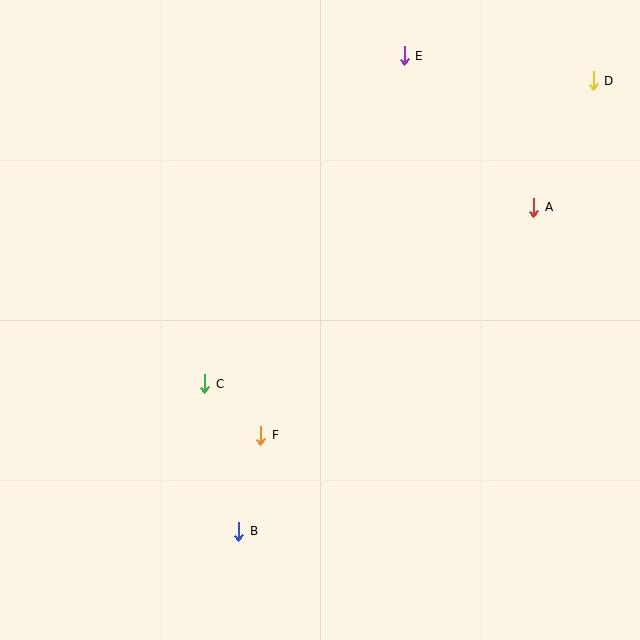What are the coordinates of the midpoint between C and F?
The midpoint between C and F is at (233, 410).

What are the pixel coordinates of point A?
Point A is at (534, 207).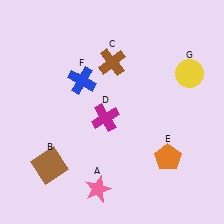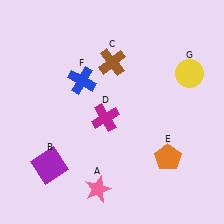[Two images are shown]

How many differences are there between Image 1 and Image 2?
There is 1 difference between the two images.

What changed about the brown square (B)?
In Image 1, B is brown. In Image 2, it changed to purple.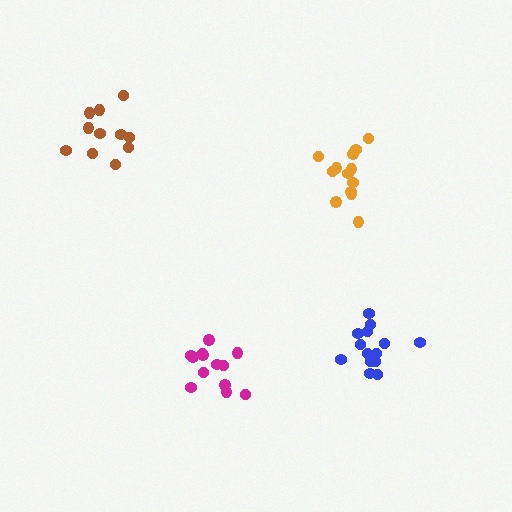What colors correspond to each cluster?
The clusters are colored: magenta, brown, blue, orange.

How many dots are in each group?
Group 1: 13 dots, Group 2: 11 dots, Group 3: 15 dots, Group 4: 13 dots (52 total).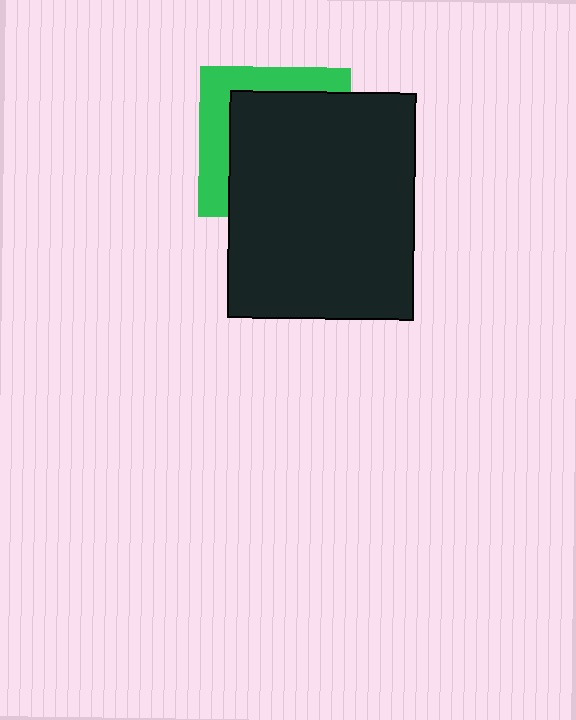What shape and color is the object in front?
The object in front is a black rectangle.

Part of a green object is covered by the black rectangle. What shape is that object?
It is a square.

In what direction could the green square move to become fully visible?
The green square could move toward the upper-left. That would shift it out from behind the black rectangle entirely.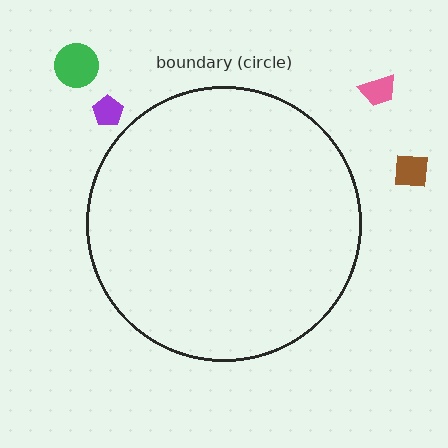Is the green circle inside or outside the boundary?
Outside.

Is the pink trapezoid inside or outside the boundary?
Outside.